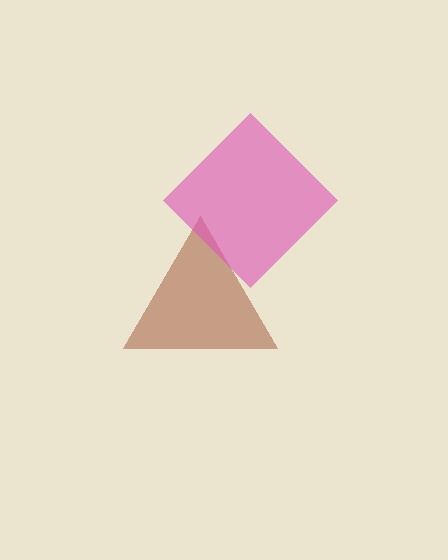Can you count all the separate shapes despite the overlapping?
Yes, there are 2 separate shapes.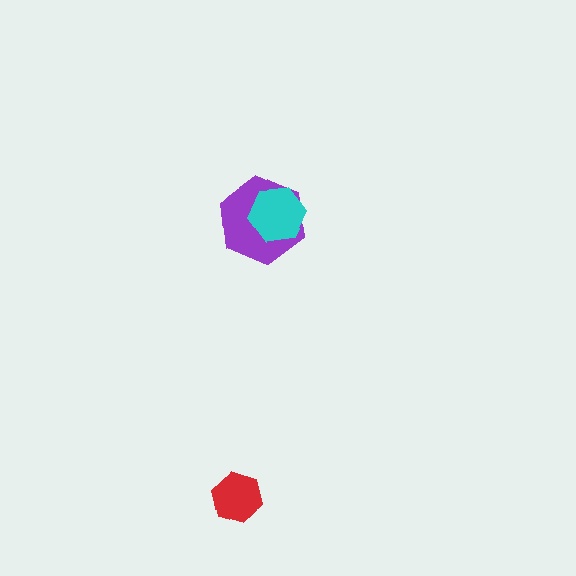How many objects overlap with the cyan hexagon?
1 object overlaps with the cyan hexagon.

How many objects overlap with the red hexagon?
0 objects overlap with the red hexagon.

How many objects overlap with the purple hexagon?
1 object overlaps with the purple hexagon.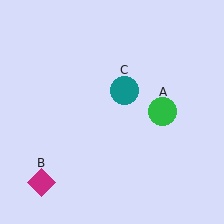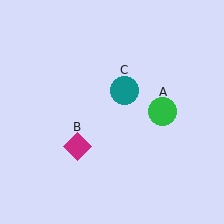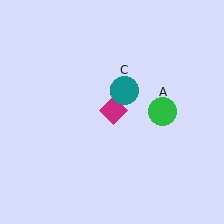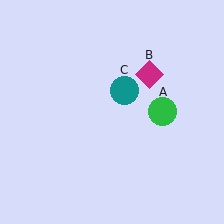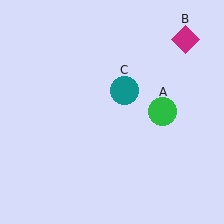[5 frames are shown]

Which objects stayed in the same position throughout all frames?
Green circle (object A) and teal circle (object C) remained stationary.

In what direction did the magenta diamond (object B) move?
The magenta diamond (object B) moved up and to the right.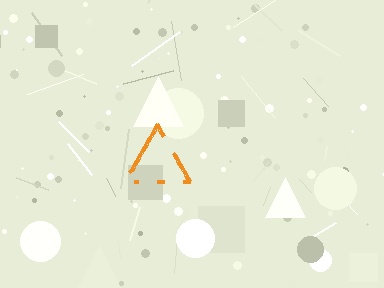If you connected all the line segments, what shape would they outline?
They would outline a triangle.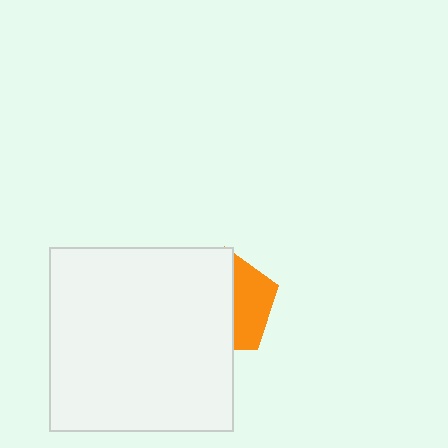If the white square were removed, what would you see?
You would see the complete orange pentagon.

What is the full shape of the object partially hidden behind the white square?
The partially hidden object is an orange pentagon.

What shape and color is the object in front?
The object in front is a white square.